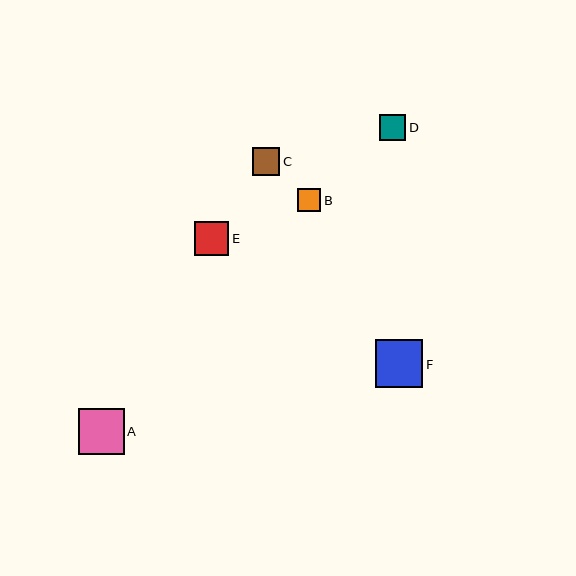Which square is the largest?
Square F is the largest with a size of approximately 47 pixels.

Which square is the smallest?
Square B is the smallest with a size of approximately 23 pixels.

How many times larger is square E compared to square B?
Square E is approximately 1.5 times the size of square B.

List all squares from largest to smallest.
From largest to smallest: F, A, E, C, D, B.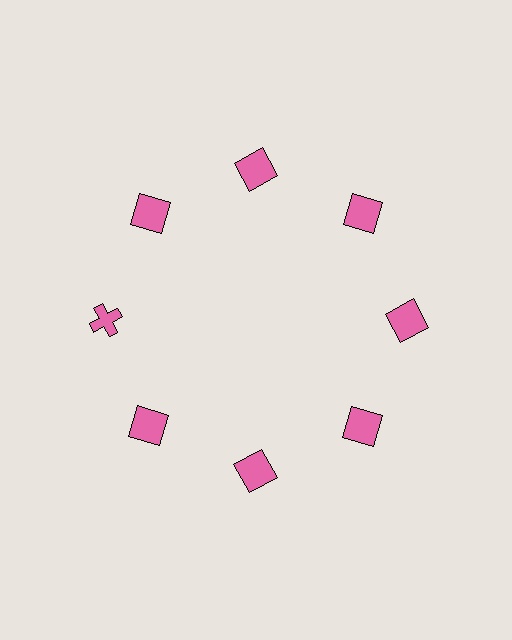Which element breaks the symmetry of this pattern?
The pink cross at roughly the 9 o'clock position breaks the symmetry. All other shapes are pink squares.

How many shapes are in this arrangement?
There are 8 shapes arranged in a ring pattern.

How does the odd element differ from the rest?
It has a different shape: cross instead of square.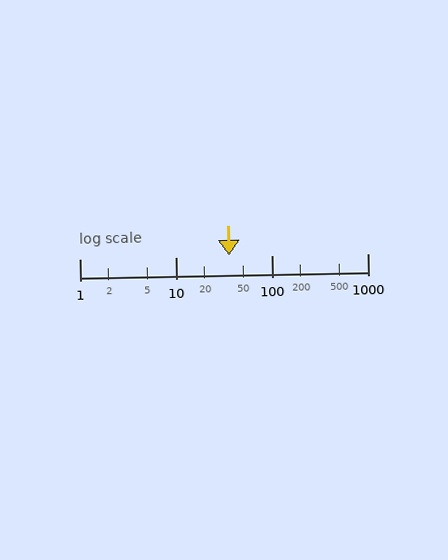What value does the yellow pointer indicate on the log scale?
The pointer indicates approximately 36.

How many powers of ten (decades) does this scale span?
The scale spans 3 decades, from 1 to 1000.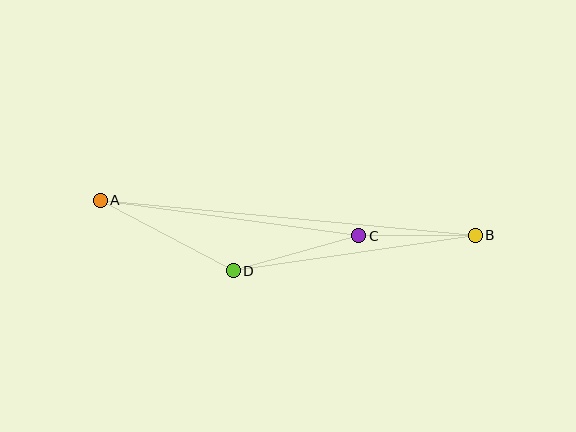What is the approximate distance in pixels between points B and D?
The distance between B and D is approximately 245 pixels.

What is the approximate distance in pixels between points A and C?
The distance between A and C is approximately 261 pixels.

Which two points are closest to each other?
Points B and C are closest to each other.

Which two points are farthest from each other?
Points A and B are farthest from each other.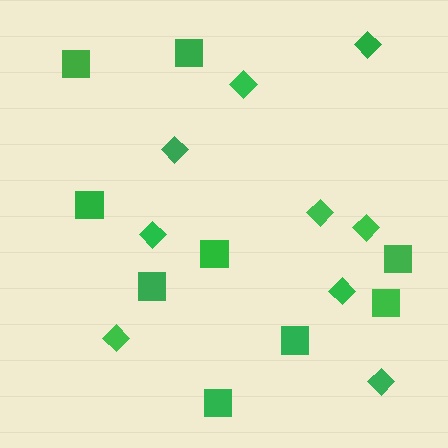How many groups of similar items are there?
There are 2 groups: one group of squares (9) and one group of diamonds (9).